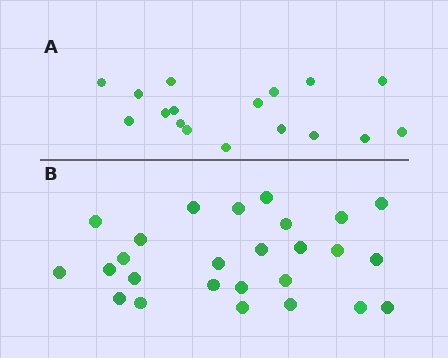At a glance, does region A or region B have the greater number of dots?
Region B (the bottom region) has more dots.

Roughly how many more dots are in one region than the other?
Region B has roughly 8 or so more dots than region A.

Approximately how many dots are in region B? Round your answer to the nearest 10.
About 30 dots. (The exact count is 26, which rounds to 30.)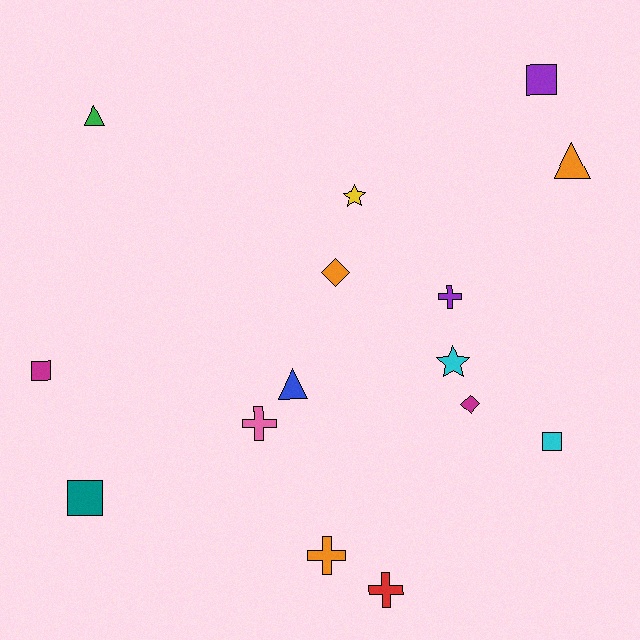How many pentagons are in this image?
There are no pentagons.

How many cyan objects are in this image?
There are 2 cyan objects.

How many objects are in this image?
There are 15 objects.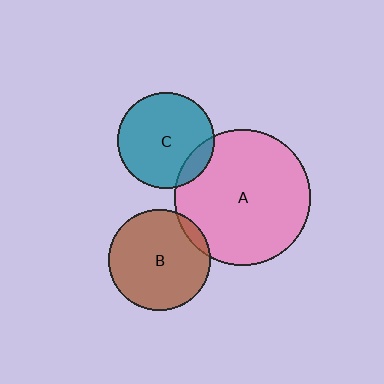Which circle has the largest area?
Circle A (pink).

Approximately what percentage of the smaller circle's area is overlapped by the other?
Approximately 5%.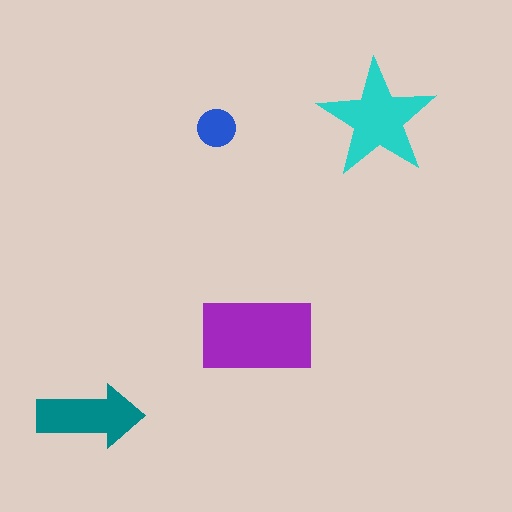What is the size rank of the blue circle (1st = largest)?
4th.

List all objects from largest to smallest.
The purple rectangle, the cyan star, the teal arrow, the blue circle.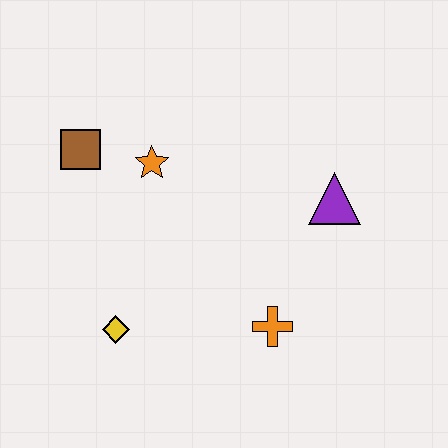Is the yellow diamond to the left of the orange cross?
Yes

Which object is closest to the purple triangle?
The orange cross is closest to the purple triangle.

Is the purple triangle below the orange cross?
No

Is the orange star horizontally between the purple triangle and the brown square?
Yes